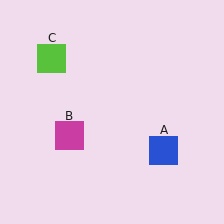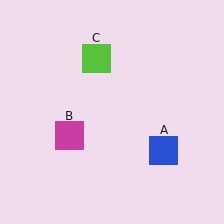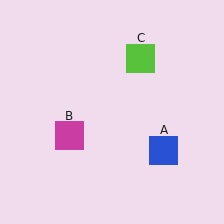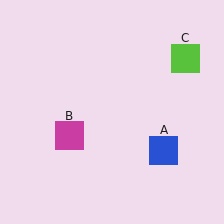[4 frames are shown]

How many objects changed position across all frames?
1 object changed position: lime square (object C).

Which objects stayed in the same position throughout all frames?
Blue square (object A) and magenta square (object B) remained stationary.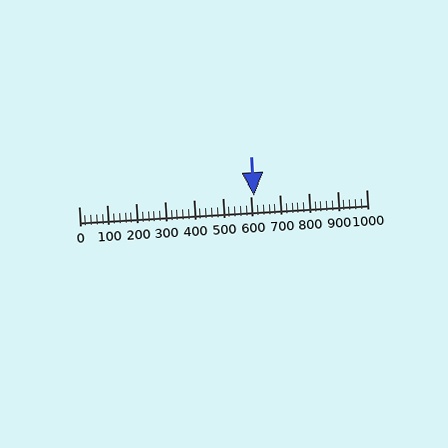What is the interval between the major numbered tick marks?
The major tick marks are spaced 100 units apart.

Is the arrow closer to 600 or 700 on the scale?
The arrow is closer to 600.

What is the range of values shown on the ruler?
The ruler shows values from 0 to 1000.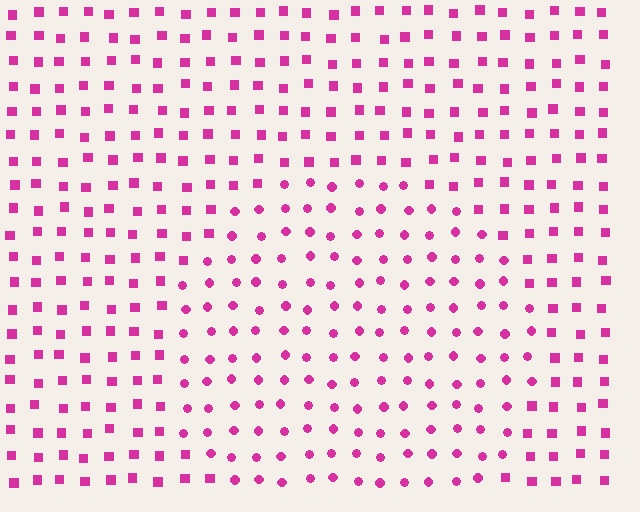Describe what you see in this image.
The image is filled with small magenta elements arranged in a uniform grid. A circle-shaped region contains circles, while the surrounding area contains squares. The boundary is defined purely by the change in element shape.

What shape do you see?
I see a circle.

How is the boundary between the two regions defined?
The boundary is defined by a change in element shape: circles inside vs. squares outside. All elements share the same color and spacing.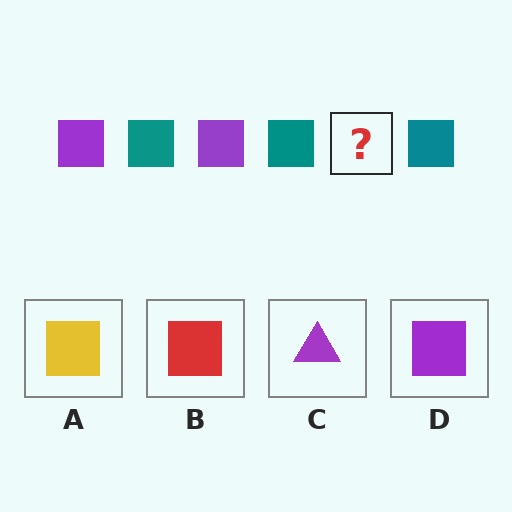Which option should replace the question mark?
Option D.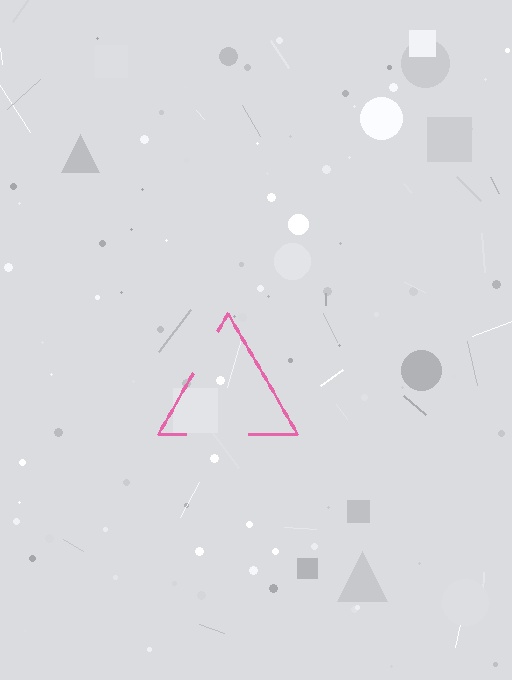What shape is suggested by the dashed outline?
The dashed outline suggests a triangle.